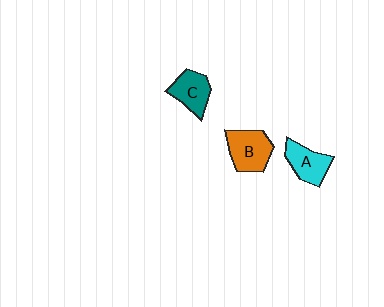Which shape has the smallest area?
Shape C (teal).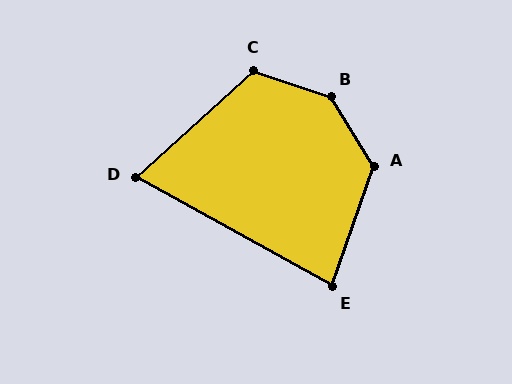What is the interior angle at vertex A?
Approximately 129 degrees (obtuse).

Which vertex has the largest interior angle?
B, at approximately 141 degrees.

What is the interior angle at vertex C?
Approximately 119 degrees (obtuse).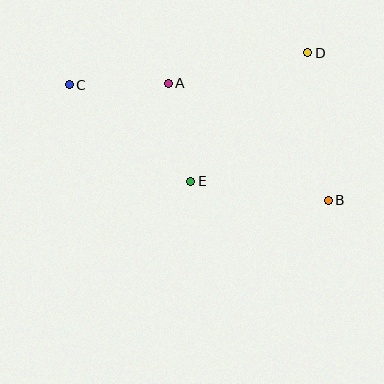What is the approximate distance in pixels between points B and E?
The distance between B and E is approximately 139 pixels.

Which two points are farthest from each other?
Points B and C are farthest from each other.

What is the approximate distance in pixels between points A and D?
The distance between A and D is approximately 143 pixels.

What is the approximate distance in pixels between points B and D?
The distance between B and D is approximately 149 pixels.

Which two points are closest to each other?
Points A and C are closest to each other.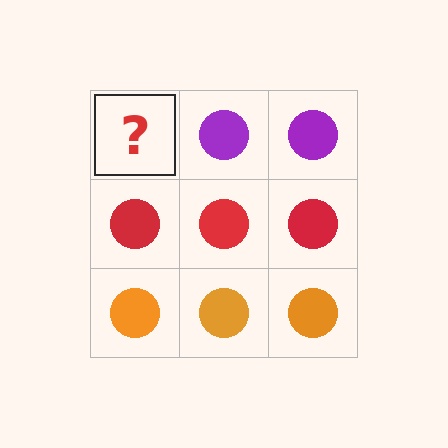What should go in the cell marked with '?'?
The missing cell should contain a purple circle.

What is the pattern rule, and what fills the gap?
The rule is that each row has a consistent color. The gap should be filled with a purple circle.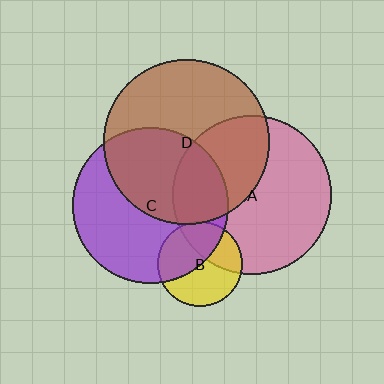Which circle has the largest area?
Circle D (brown).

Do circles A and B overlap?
Yes.